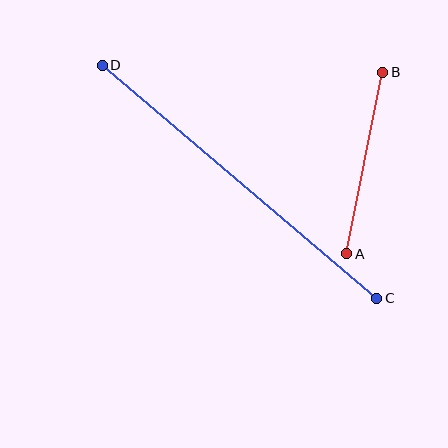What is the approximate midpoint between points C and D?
The midpoint is at approximately (240, 182) pixels.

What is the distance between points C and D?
The distance is approximately 360 pixels.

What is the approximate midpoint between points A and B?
The midpoint is at approximately (365, 163) pixels.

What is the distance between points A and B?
The distance is approximately 185 pixels.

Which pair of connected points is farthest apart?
Points C and D are farthest apart.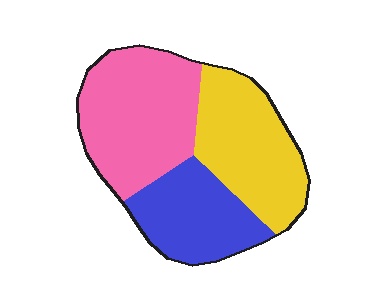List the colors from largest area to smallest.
From largest to smallest: pink, yellow, blue.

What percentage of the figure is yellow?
Yellow takes up between a quarter and a half of the figure.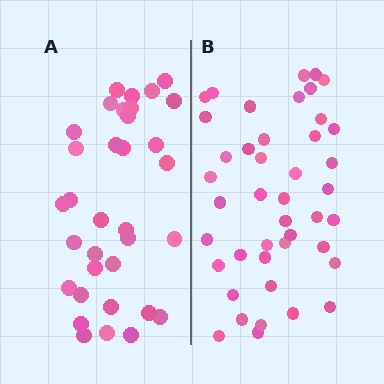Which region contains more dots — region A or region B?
Region B (the right region) has more dots.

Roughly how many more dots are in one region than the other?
Region B has roughly 8 or so more dots than region A.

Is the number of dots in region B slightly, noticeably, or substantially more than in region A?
Region B has noticeably more, but not dramatically so. The ratio is roughly 1.3 to 1.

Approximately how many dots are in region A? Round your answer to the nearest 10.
About 30 dots. (The exact count is 34, which rounds to 30.)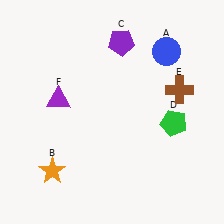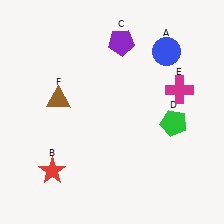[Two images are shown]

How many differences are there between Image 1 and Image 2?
There are 3 differences between the two images.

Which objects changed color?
B changed from orange to red. E changed from brown to magenta. F changed from purple to brown.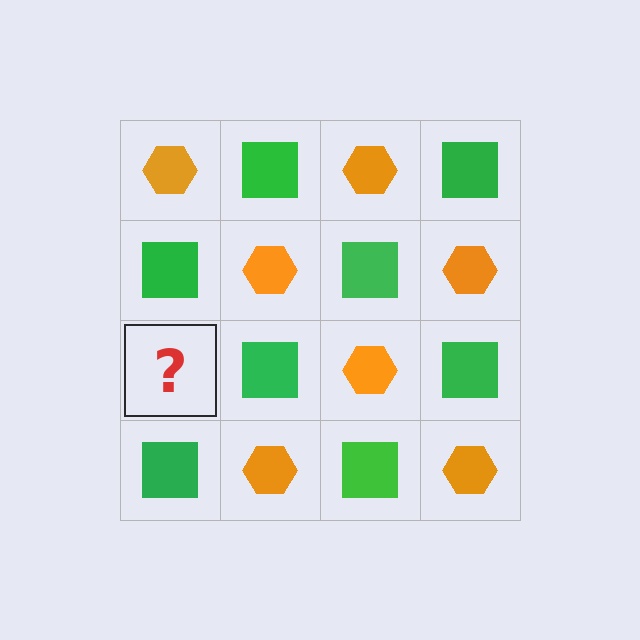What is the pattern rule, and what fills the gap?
The rule is that it alternates orange hexagon and green square in a checkerboard pattern. The gap should be filled with an orange hexagon.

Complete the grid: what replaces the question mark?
The question mark should be replaced with an orange hexagon.